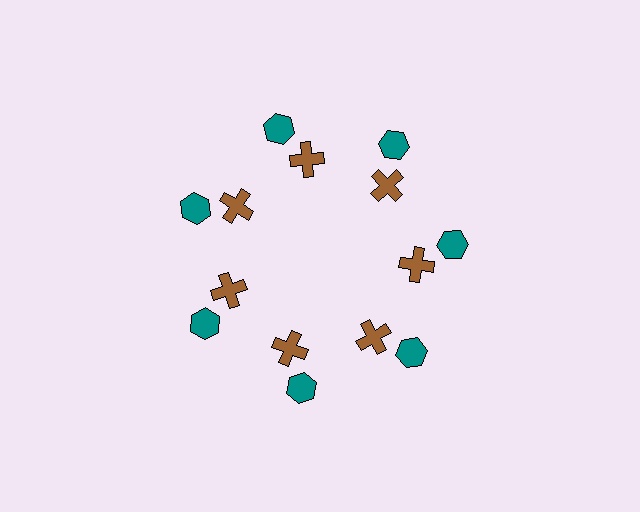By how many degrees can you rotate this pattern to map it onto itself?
The pattern maps onto itself every 51 degrees of rotation.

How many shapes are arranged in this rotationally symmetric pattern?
There are 14 shapes, arranged in 7 groups of 2.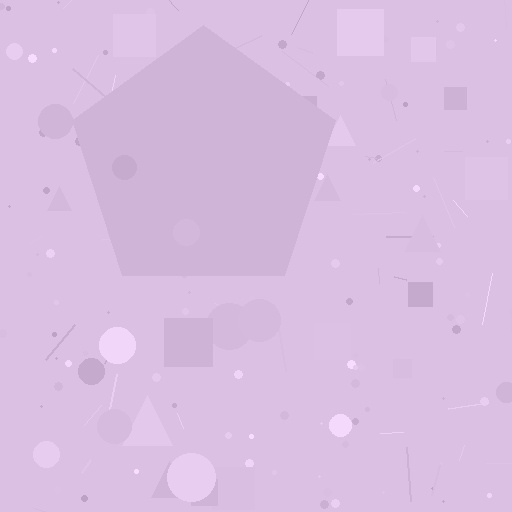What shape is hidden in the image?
A pentagon is hidden in the image.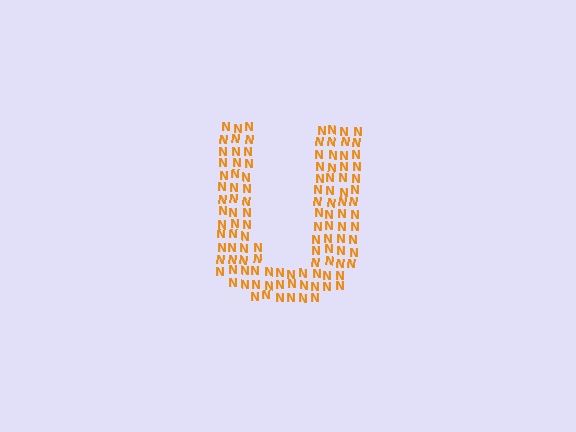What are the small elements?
The small elements are letter N's.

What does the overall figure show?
The overall figure shows the letter U.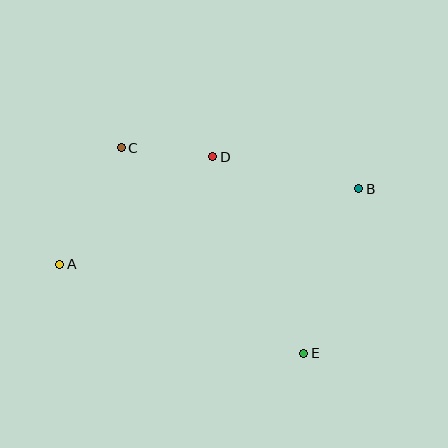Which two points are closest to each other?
Points C and D are closest to each other.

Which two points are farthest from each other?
Points A and B are farthest from each other.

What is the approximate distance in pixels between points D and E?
The distance between D and E is approximately 216 pixels.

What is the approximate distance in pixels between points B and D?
The distance between B and D is approximately 149 pixels.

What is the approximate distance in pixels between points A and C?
The distance between A and C is approximately 132 pixels.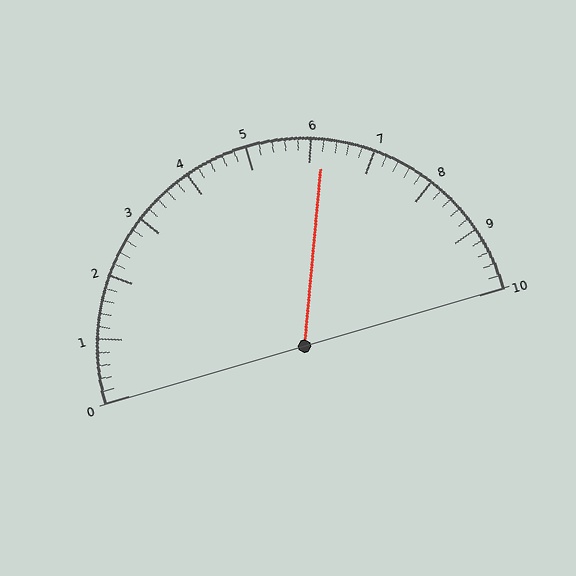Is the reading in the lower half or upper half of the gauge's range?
The reading is in the upper half of the range (0 to 10).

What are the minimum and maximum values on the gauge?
The gauge ranges from 0 to 10.